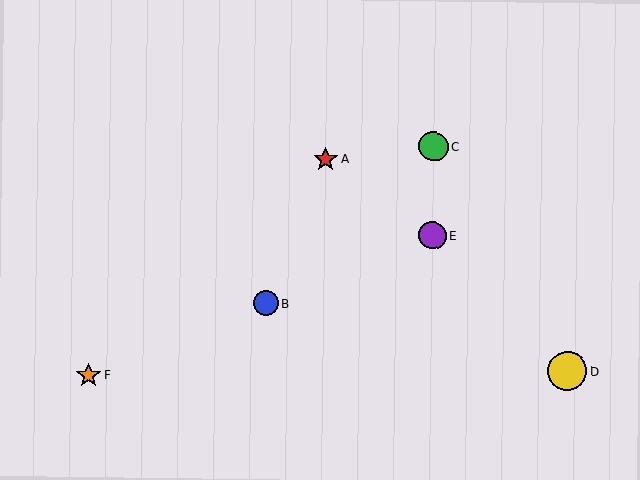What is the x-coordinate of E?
Object E is at x≈432.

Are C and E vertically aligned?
Yes, both are at x≈434.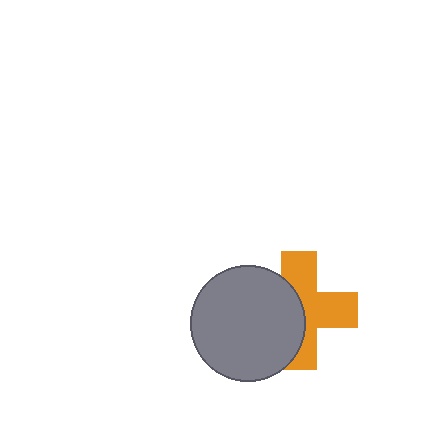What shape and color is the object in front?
The object in front is a gray circle.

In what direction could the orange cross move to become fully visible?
The orange cross could move right. That would shift it out from behind the gray circle entirely.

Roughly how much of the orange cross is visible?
About half of it is visible (roughly 56%).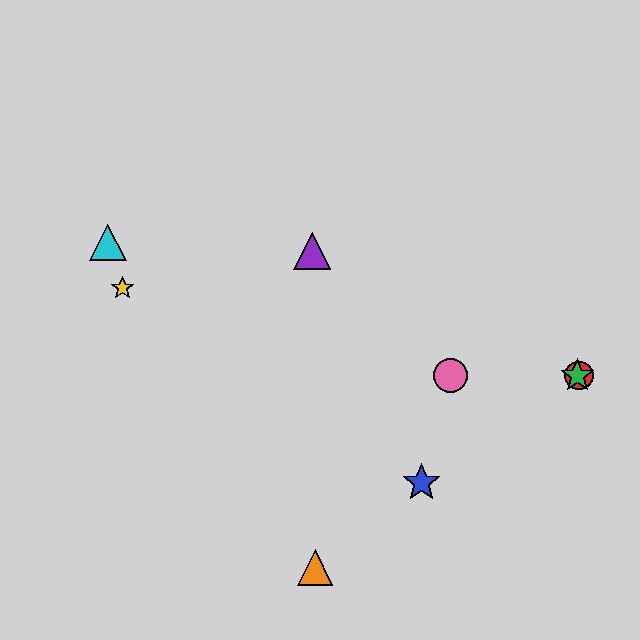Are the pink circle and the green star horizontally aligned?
Yes, both are at y≈376.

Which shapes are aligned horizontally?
The red circle, the green star, the pink circle are aligned horizontally.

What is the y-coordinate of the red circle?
The red circle is at y≈376.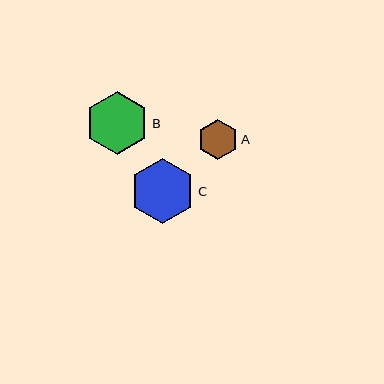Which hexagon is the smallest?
Hexagon A is the smallest with a size of approximately 40 pixels.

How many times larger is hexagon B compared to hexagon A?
Hexagon B is approximately 1.6 times the size of hexagon A.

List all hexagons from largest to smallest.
From largest to smallest: C, B, A.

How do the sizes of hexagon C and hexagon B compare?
Hexagon C and hexagon B are approximately the same size.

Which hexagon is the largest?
Hexagon C is the largest with a size of approximately 64 pixels.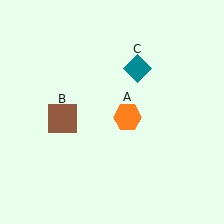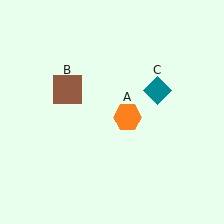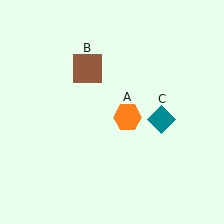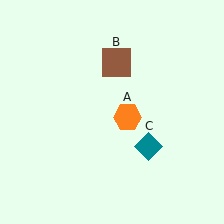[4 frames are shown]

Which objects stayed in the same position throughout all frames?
Orange hexagon (object A) remained stationary.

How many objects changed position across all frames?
2 objects changed position: brown square (object B), teal diamond (object C).